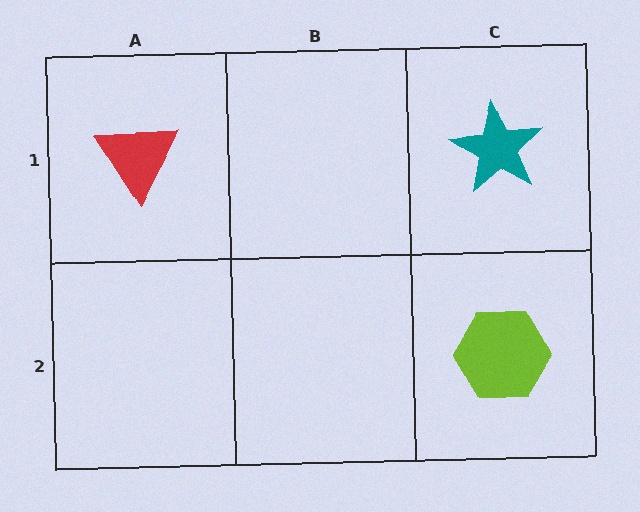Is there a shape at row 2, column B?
No, that cell is empty.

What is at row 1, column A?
A red triangle.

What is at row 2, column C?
A lime hexagon.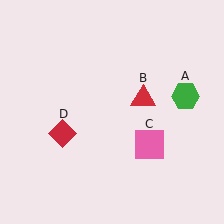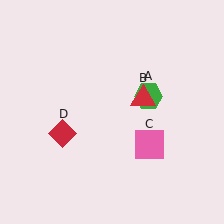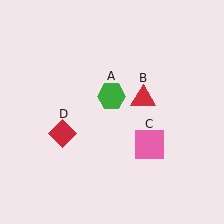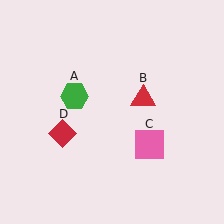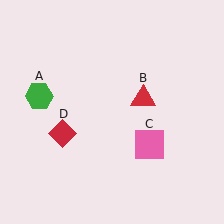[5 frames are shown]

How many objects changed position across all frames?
1 object changed position: green hexagon (object A).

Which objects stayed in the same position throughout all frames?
Red triangle (object B) and pink square (object C) and red diamond (object D) remained stationary.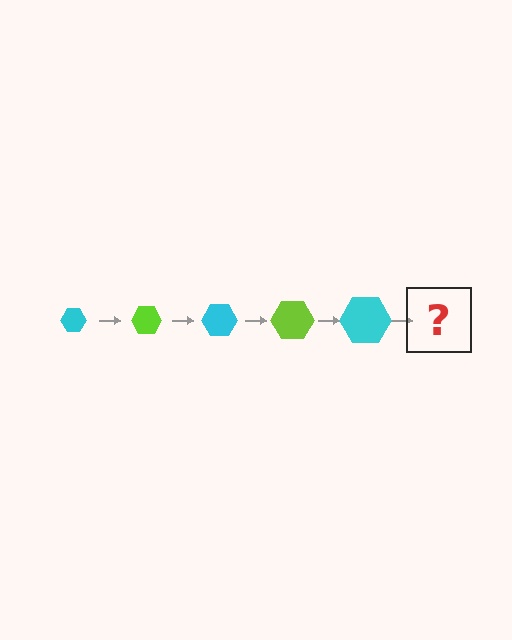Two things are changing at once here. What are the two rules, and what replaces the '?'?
The two rules are that the hexagon grows larger each step and the color cycles through cyan and lime. The '?' should be a lime hexagon, larger than the previous one.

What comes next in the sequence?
The next element should be a lime hexagon, larger than the previous one.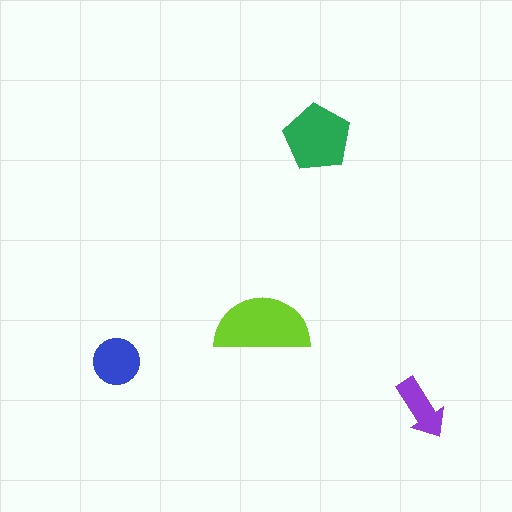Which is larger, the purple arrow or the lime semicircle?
The lime semicircle.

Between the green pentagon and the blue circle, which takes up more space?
The green pentagon.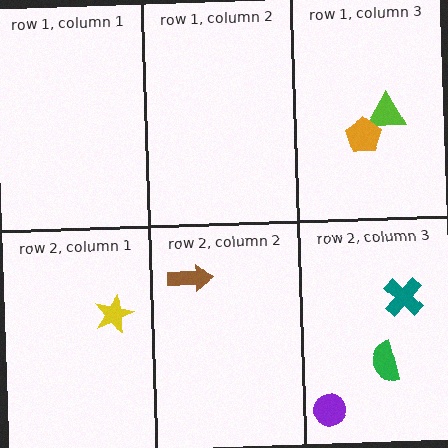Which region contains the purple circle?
The row 2, column 3 region.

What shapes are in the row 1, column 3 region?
The lime triangle, the orange pentagon.